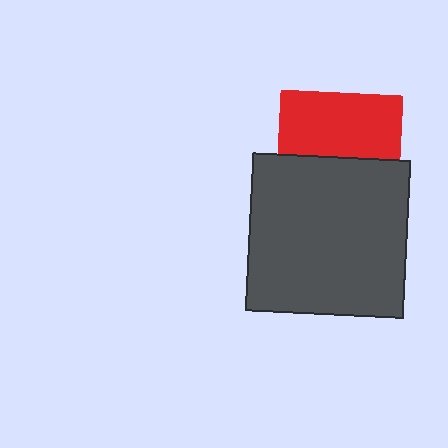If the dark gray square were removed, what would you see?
You would see the complete red square.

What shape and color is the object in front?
The object in front is a dark gray square.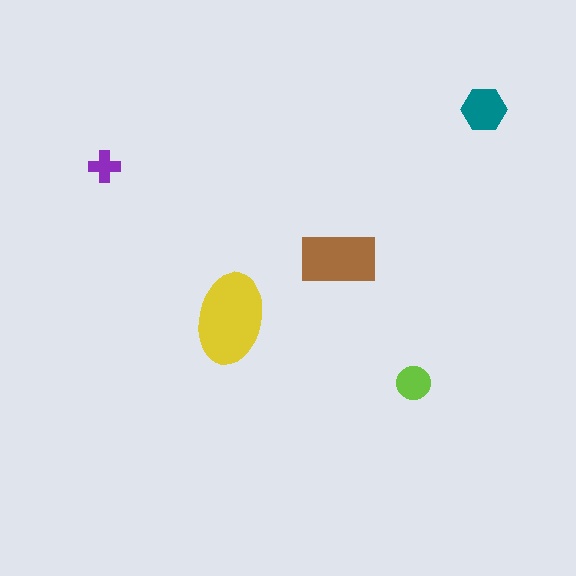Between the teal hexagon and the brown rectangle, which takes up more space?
The brown rectangle.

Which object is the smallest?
The purple cross.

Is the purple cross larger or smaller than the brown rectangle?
Smaller.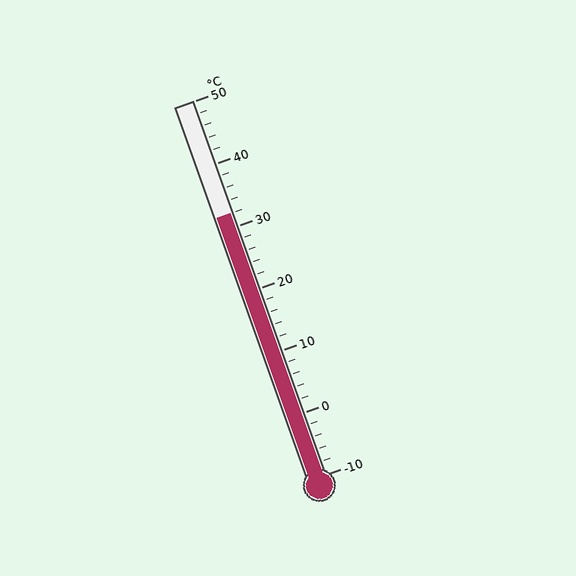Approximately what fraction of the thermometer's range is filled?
The thermometer is filled to approximately 70% of its range.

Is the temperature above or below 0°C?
The temperature is above 0°C.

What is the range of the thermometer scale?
The thermometer scale ranges from -10°C to 50°C.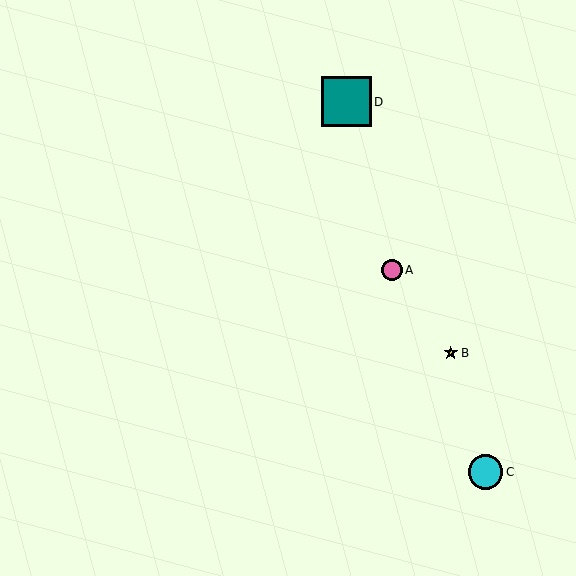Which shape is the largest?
The teal square (labeled D) is the largest.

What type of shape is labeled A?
Shape A is a pink circle.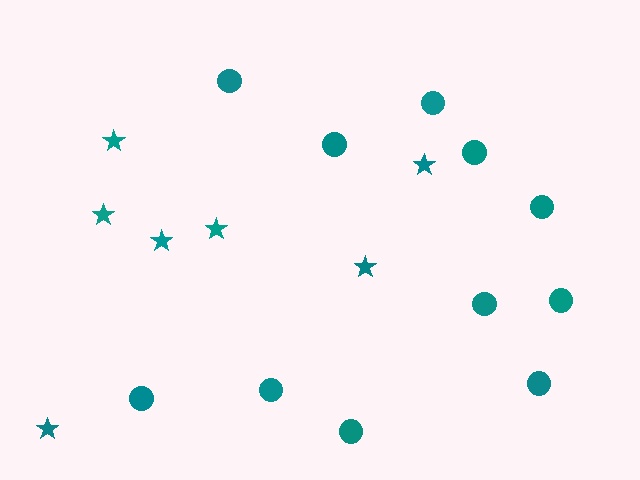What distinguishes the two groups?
There are 2 groups: one group of circles (11) and one group of stars (7).